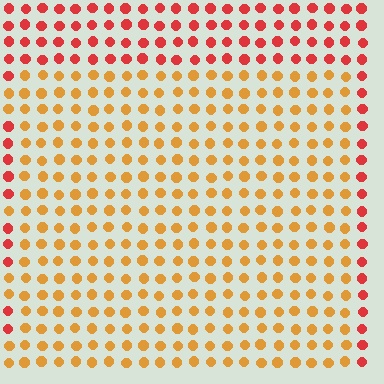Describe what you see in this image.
The image is filled with small red elements in a uniform arrangement. A rectangle-shaped region is visible where the elements are tinted to a slightly different hue, forming a subtle color boundary.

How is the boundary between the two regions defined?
The boundary is defined purely by a slight shift in hue (about 38 degrees). Spacing, size, and orientation are identical on both sides.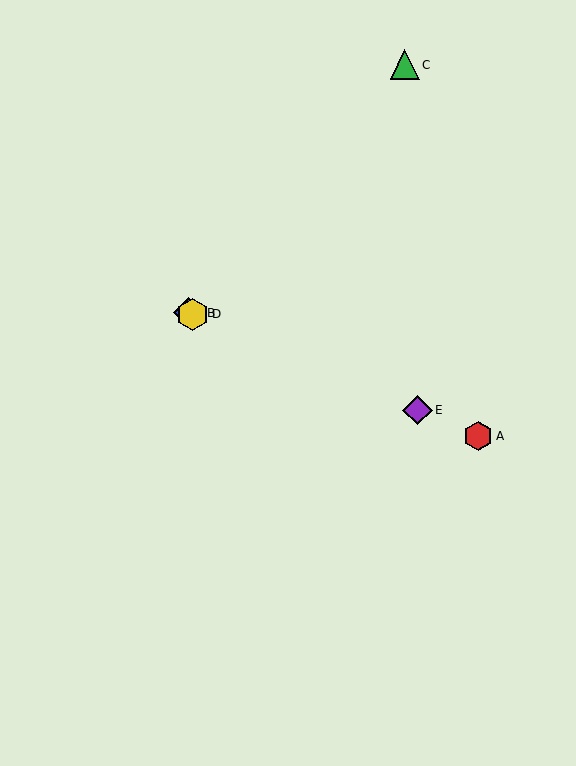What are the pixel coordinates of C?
Object C is at (405, 65).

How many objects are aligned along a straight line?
4 objects (A, B, D, E) are aligned along a straight line.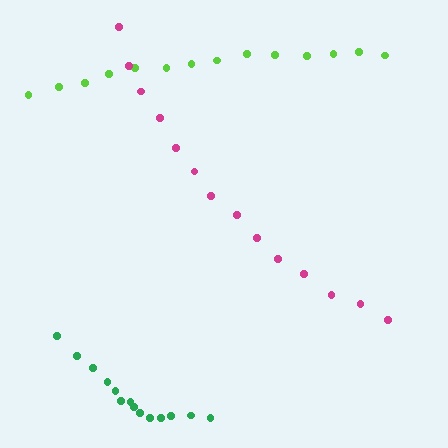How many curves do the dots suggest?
There are 3 distinct paths.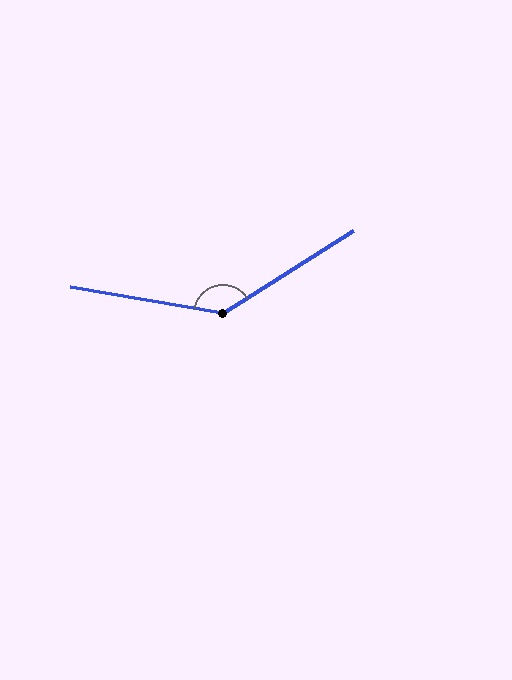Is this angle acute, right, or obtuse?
It is obtuse.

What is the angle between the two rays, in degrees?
Approximately 138 degrees.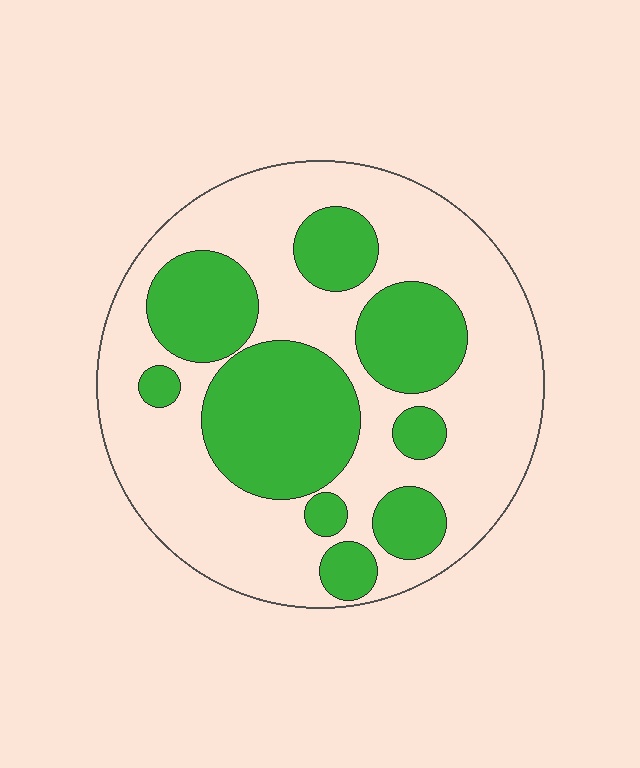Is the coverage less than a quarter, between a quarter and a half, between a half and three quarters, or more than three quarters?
Between a quarter and a half.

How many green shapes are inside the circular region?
9.